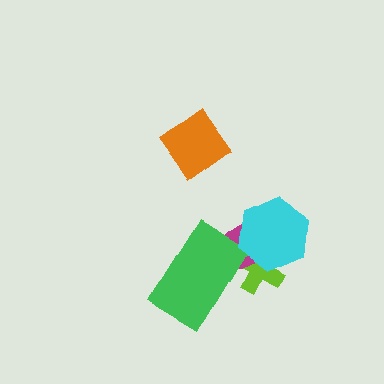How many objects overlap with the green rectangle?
2 objects overlap with the green rectangle.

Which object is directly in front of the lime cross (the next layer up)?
The magenta ellipse is directly in front of the lime cross.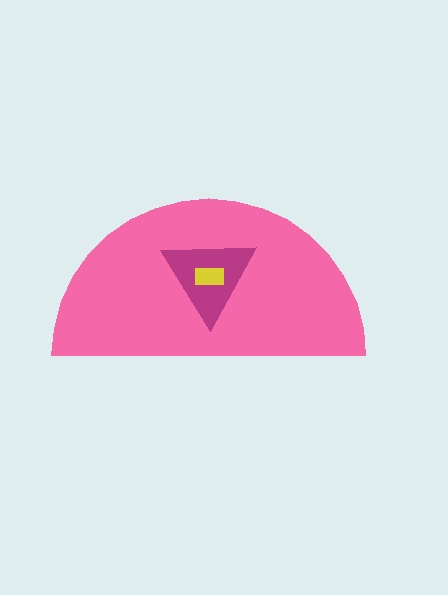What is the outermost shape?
The pink semicircle.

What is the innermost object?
The yellow rectangle.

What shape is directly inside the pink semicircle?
The magenta triangle.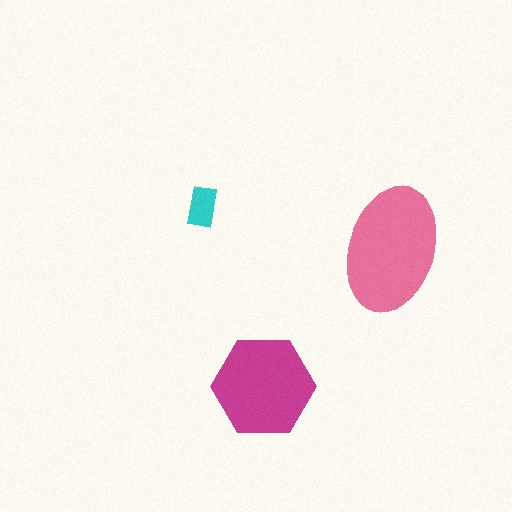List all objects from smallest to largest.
The cyan rectangle, the magenta hexagon, the pink ellipse.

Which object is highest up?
The cyan rectangle is topmost.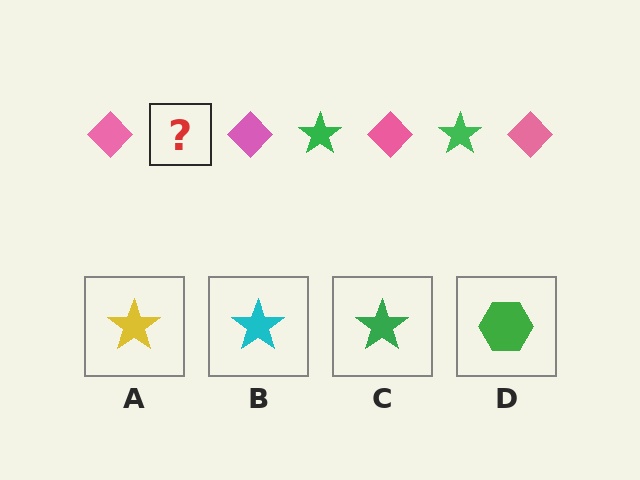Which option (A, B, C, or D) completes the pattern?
C.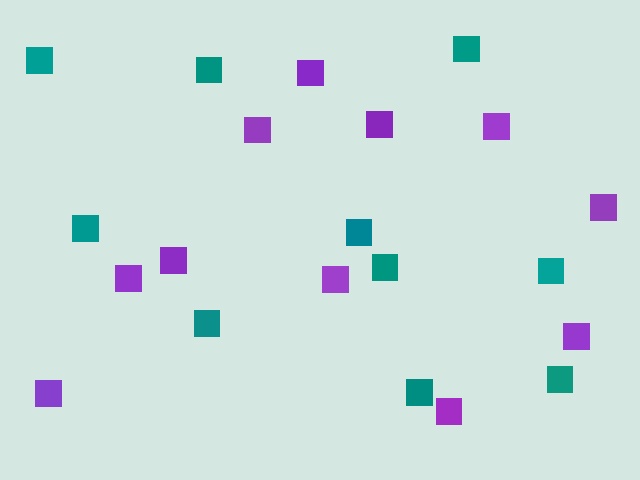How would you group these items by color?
There are 2 groups: one group of teal squares (10) and one group of purple squares (11).